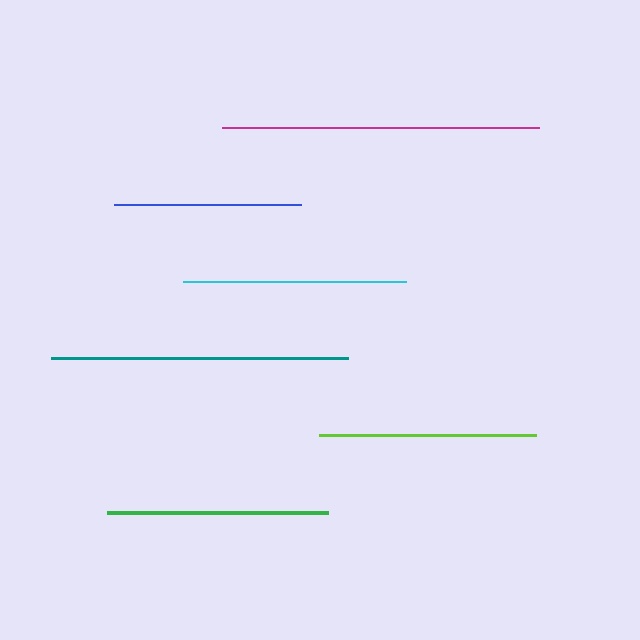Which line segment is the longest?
The magenta line is the longest at approximately 316 pixels.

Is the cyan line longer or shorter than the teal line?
The teal line is longer than the cyan line.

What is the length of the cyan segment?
The cyan segment is approximately 223 pixels long.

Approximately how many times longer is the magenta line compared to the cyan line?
The magenta line is approximately 1.4 times the length of the cyan line.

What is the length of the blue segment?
The blue segment is approximately 187 pixels long.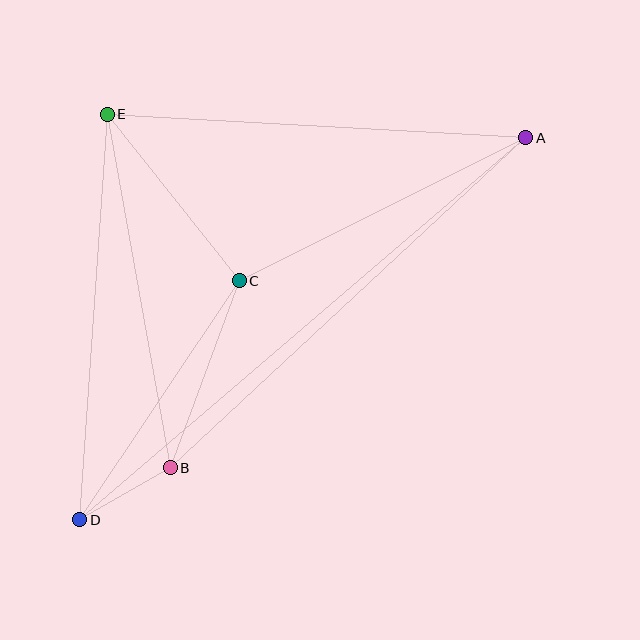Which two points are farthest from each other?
Points A and D are farthest from each other.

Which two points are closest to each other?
Points B and D are closest to each other.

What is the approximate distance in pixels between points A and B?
The distance between A and B is approximately 485 pixels.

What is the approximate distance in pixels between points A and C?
The distance between A and C is approximately 320 pixels.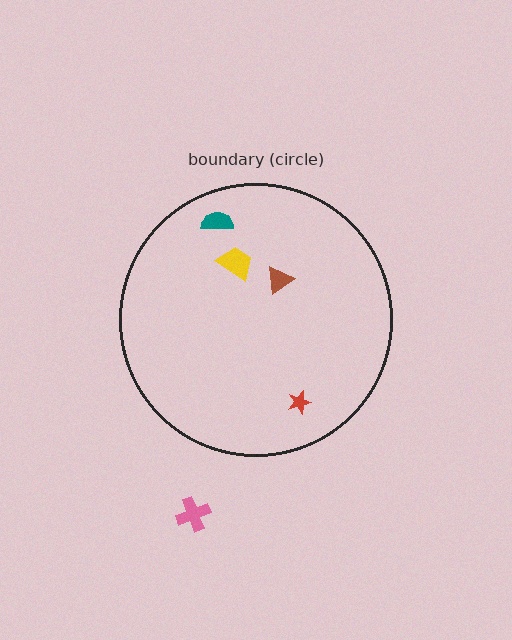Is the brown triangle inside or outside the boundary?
Inside.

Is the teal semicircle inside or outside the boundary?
Inside.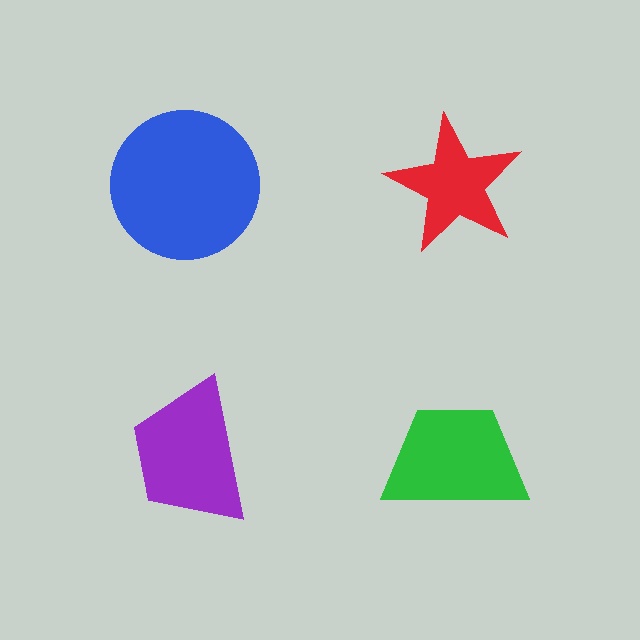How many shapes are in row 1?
2 shapes.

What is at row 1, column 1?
A blue circle.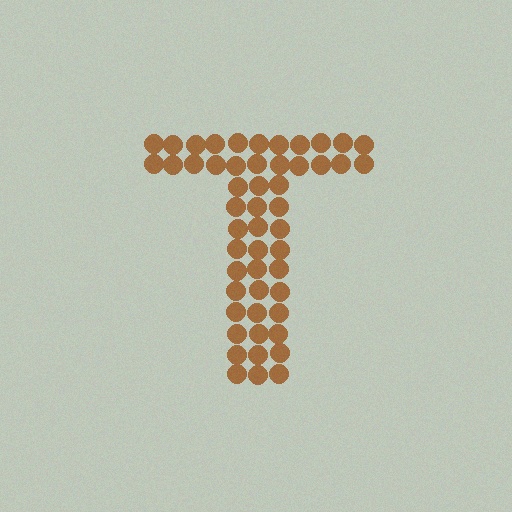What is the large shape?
The large shape is the letter T.